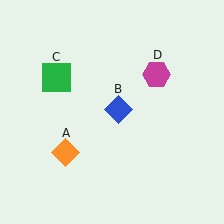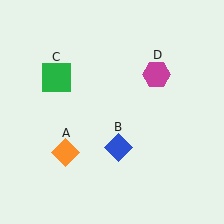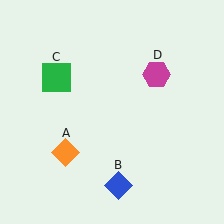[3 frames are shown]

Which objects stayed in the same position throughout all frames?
Orange diamond (object A) and green square (object C) and magenta hexagon (object D) remained stationary.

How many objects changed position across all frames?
1 object changed position: blue diamond (object B).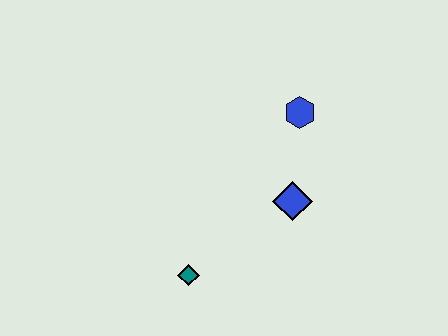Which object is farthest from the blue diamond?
The teal diamond is farthest from the blue diamond.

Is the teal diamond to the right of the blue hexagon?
No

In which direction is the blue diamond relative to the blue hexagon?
The blue diamond is below the blue hexagon.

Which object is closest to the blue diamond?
The blue hexagon is closest to the blue diamond.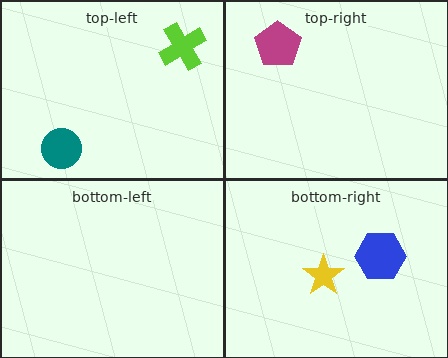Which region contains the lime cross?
The top-left region.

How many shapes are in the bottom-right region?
2.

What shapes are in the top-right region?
The magenta pentagon.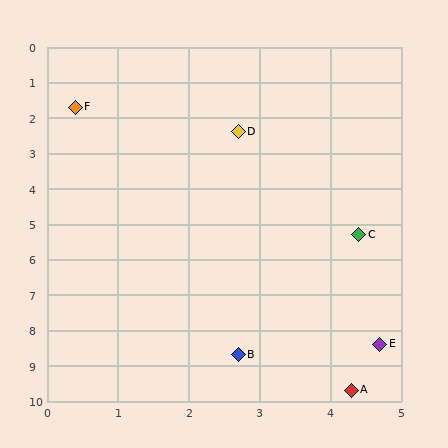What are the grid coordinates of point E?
Point E is at approximately (4.7, 8.4).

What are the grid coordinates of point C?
Point C is at approximately (4.4, 5.3).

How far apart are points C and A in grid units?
Points C and A are about 4.4 grid units apart.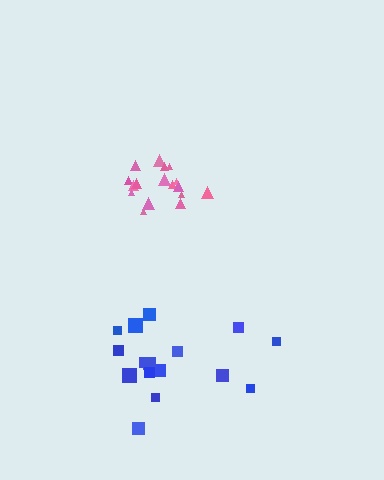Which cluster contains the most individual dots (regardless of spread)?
Pink (17).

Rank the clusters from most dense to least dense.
pink, blue.